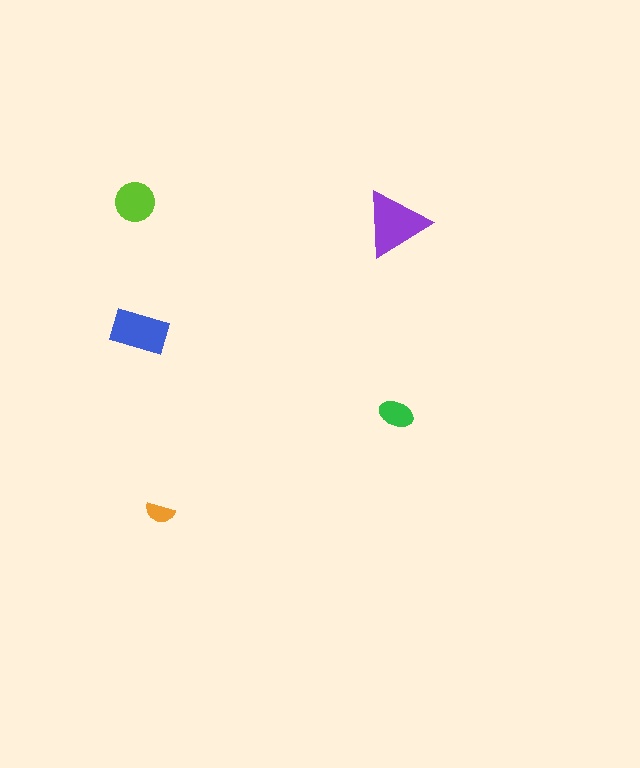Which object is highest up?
The lime circle is topmost.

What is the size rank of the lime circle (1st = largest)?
3rd.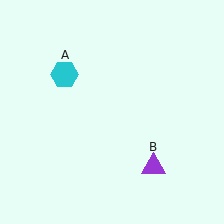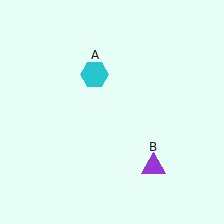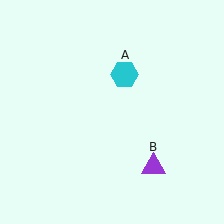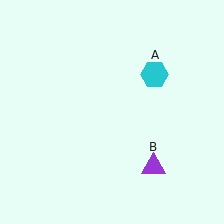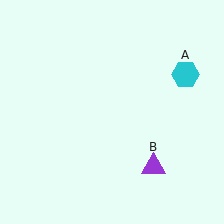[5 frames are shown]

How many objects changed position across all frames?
1 object changed position: cyan hexagon (object A).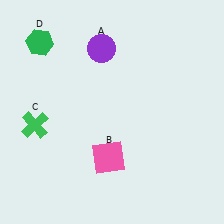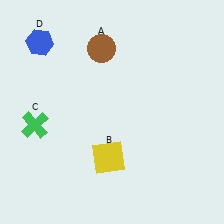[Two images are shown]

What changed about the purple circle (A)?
In Image 1, A is purple. In Image 2, it changed to brown.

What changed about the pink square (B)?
In Image 1, B is pink. In Image 2, it changed to yellow.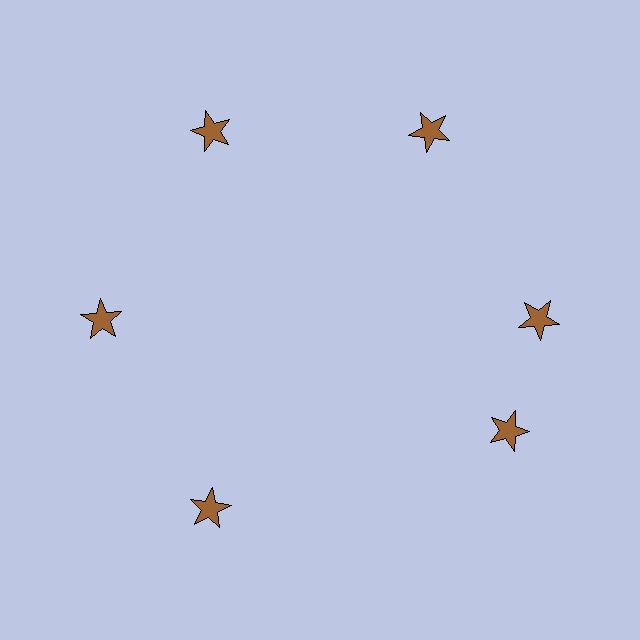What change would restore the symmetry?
The symmetry would be restored by rotating it back into even spacing with its neighbors so that all 6 stars sit at equal angles and equal distance from the center.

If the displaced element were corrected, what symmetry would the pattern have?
It would have 6-fold rotational symmetry — the pattern would map onto itself every 60 degrees.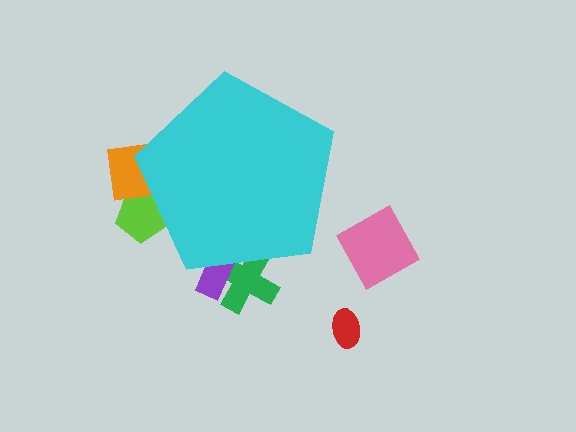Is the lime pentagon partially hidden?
Yes, the lime pentagon is partially hidden behind the cyan pentagon.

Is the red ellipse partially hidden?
No, the red ellipse is fully visible.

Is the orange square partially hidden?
Yes, the orange square is partially hidden behind the cyan pentagon.